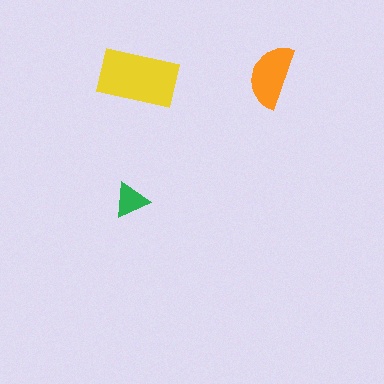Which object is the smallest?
The green triangle.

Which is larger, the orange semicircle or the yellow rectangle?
The yellow rectangle.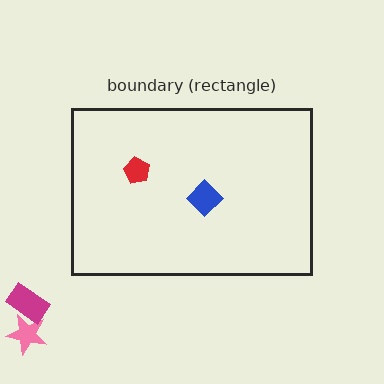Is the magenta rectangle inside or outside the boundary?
Outside.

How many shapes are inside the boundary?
2 inside, 2 outside.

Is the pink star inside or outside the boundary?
Outside.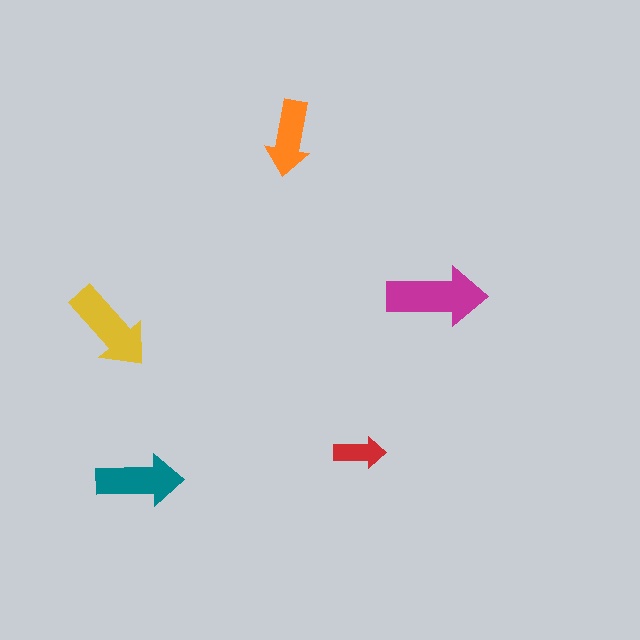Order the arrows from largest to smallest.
the magenta one, the yellow one, the teal one, the orange one, the red one.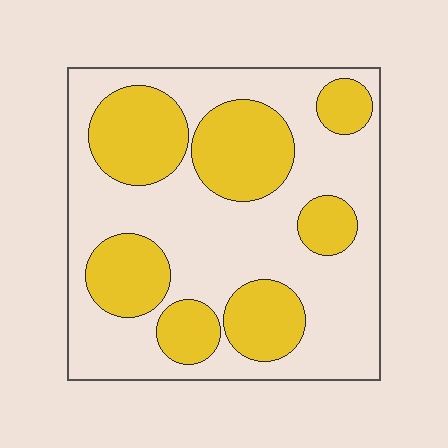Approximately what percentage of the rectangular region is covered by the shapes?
Approximately 35%.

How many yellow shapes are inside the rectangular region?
7.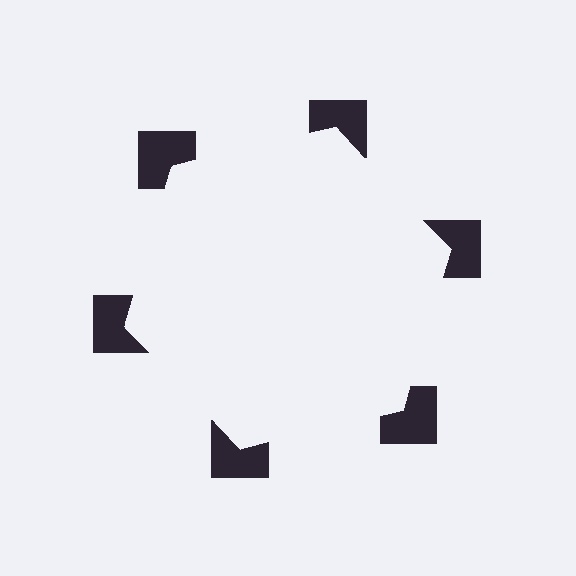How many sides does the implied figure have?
6 sides.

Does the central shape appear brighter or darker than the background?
It typically appears slightly brighter than the background, even though no actual brightness change is drawn.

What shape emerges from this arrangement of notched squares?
An illusory hexagon — its edges are inferred from the aligned wedge cuts in the notched squares, not physically drawn.